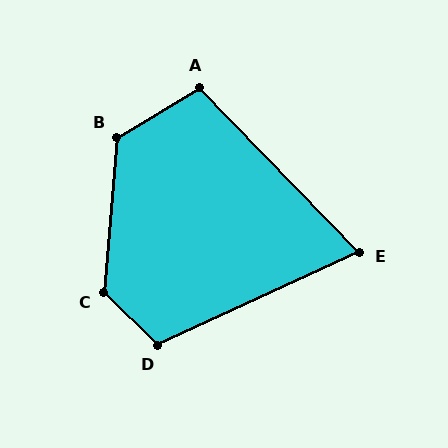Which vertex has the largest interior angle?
C, at approximately 130 degrees.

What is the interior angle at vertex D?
Approximately 111 degrees (obtuse).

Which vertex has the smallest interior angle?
E, at approximately 71 degrees.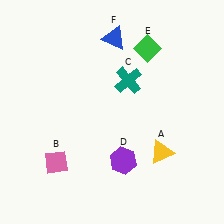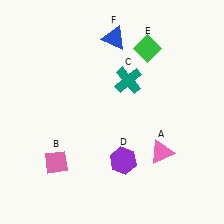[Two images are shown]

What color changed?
The triangle (A) changed from yellow in Image 1 to pink in Image 2.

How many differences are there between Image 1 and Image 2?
There is 1 difference between the two images.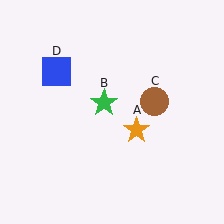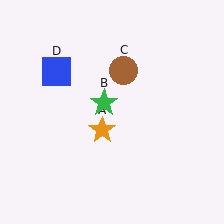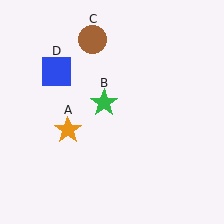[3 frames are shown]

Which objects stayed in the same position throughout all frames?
Green star (object B) and blue square (object D) remained stationary.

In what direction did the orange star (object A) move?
The orange star (object A) moved left.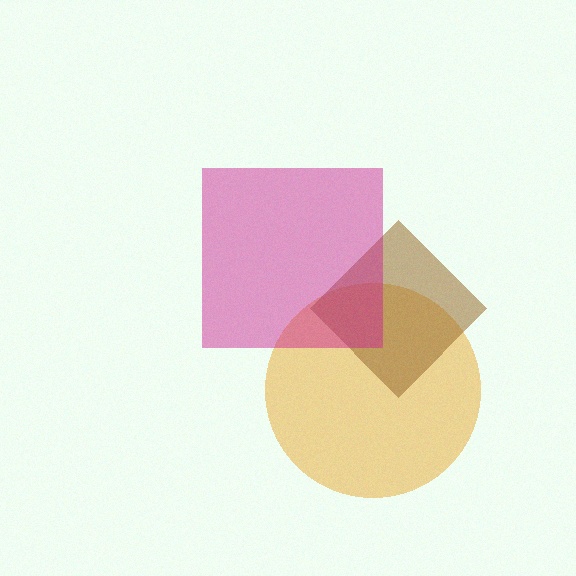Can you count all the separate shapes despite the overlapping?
Yes, there are 3 separate shapes.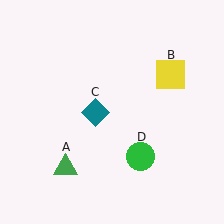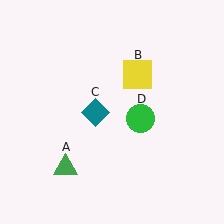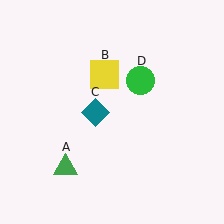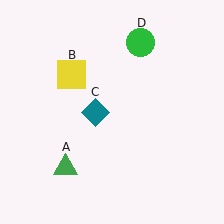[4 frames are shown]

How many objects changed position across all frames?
2 objects changed position: yellow square (object B), green circle (object D).